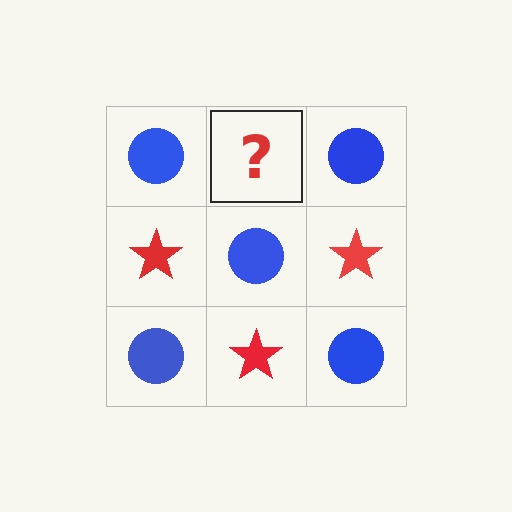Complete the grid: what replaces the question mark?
The question mark should be replaced with a red star.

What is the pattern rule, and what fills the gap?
The rule is that it alternates blue circle and red star in a checkerboard pattern. The gap should be filled with a red star.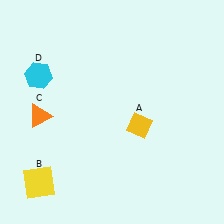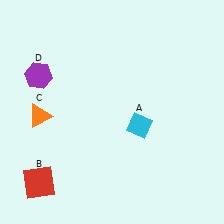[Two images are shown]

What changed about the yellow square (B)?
In Image 1, B is yellow. In Image 2, it changed to red.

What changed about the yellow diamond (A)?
In Image 1, A is yellow. In Image 2, it changed to cyan.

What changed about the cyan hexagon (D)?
In Image 1, D is cyan. In Image 2, it changed to purple.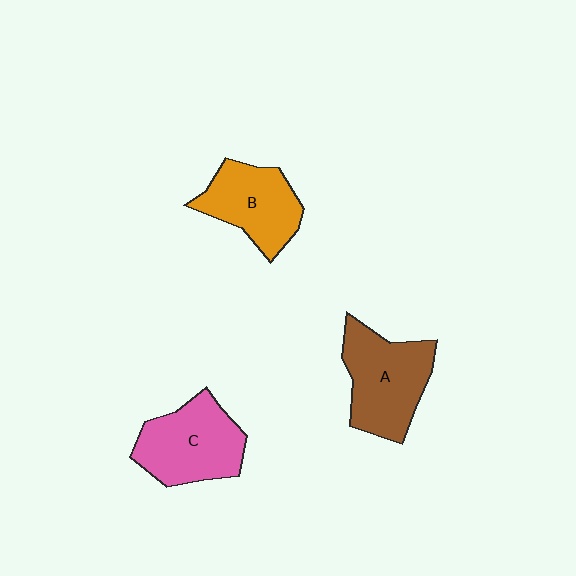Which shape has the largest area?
Shape A (brown).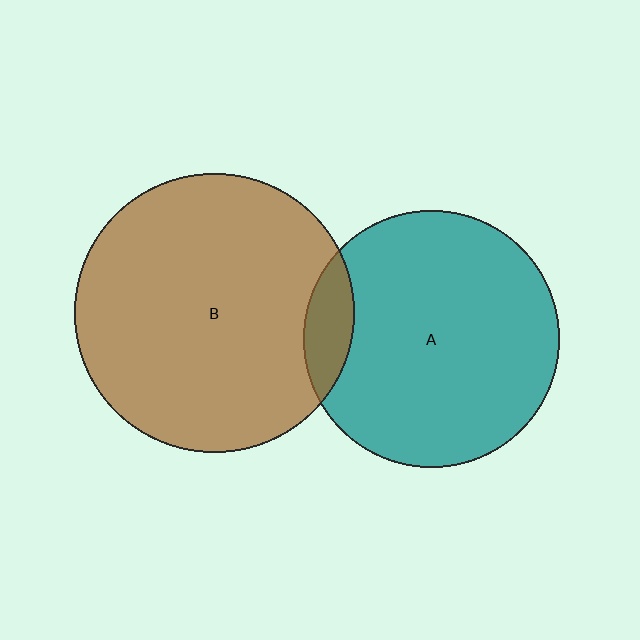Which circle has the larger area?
Circle B (brown).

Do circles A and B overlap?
Yes.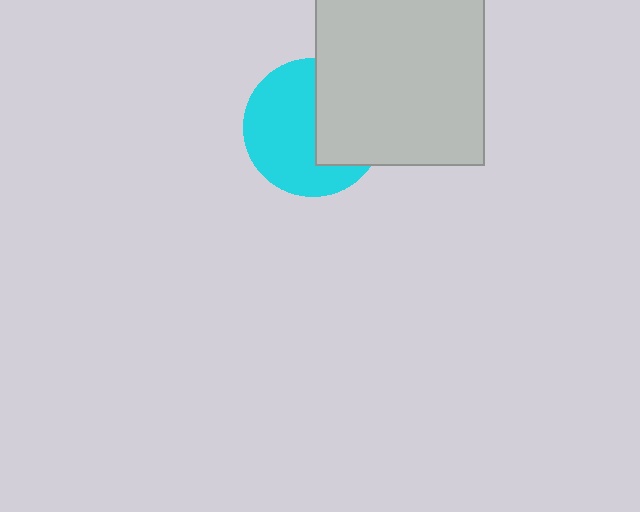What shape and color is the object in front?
The object in front is a light gray square.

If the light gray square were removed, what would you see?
You would see the complete cyan circle.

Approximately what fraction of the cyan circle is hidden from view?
Roughly 40% of the cyan circle is hidden behind the light gray square.